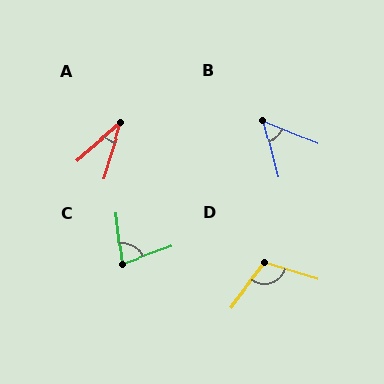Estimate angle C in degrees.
Approximately 76 degrees.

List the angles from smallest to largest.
A (32°), B (53°), C (76°), D (111°).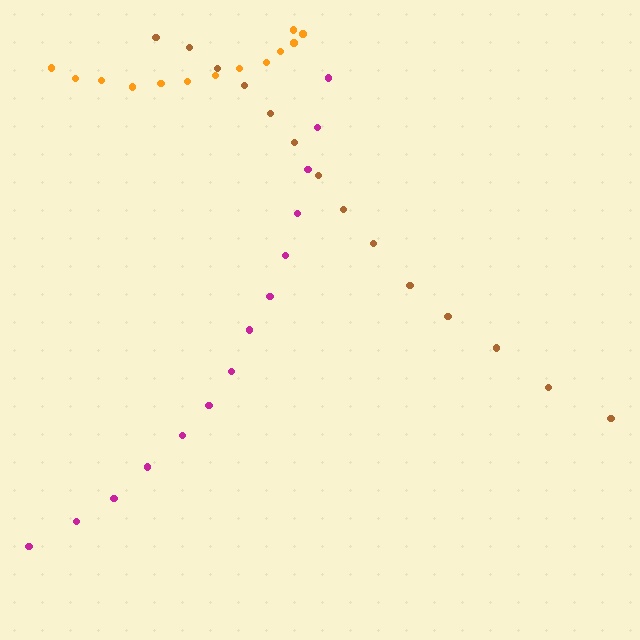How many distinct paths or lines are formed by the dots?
There are 3 distinct paths.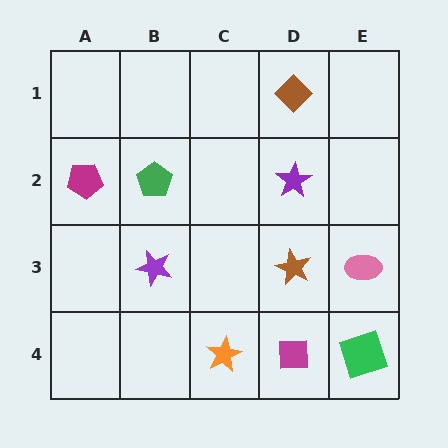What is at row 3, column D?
A brown star.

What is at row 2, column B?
A green pentagon.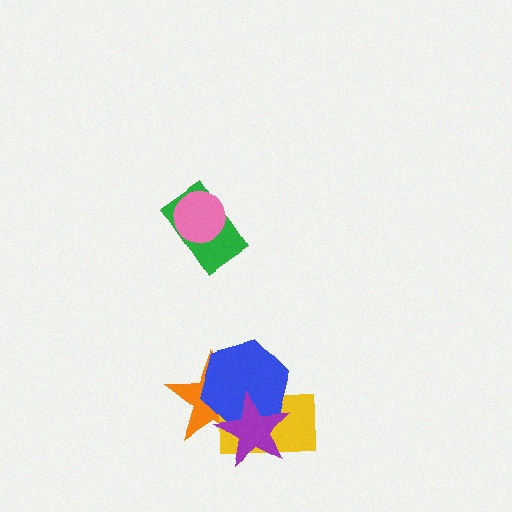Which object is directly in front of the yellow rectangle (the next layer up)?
The blue hexagon is directly in front of the yellow rectangle.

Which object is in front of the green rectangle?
The pink circle is in front of the green rectangle.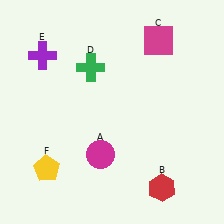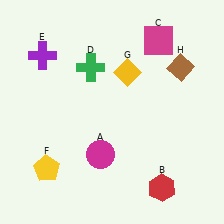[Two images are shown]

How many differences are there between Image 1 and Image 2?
There are 2 differences between the two images.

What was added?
A yellow diamond (G), a brown diamond (H) were added in Image 2.